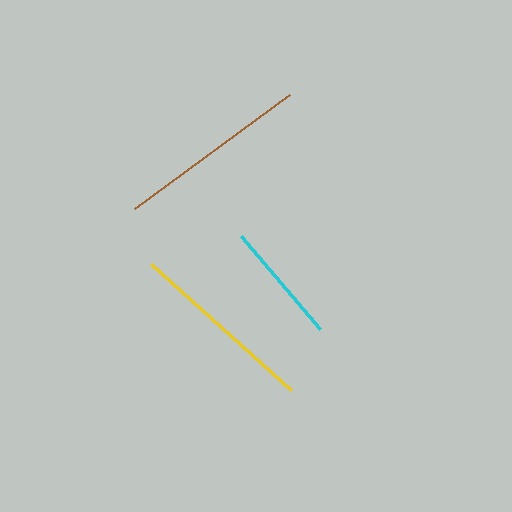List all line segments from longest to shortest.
From longest to shortest: brown, yellow, cyan.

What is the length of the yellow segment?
The yellow segment is approximately 189 pixels long.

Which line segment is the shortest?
The cyan line is the shortest at approximately 123 pixels.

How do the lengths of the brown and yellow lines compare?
The brown and yellow lines are approximately the same length.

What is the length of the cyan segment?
The cyan segment is approximately 123 pixels long.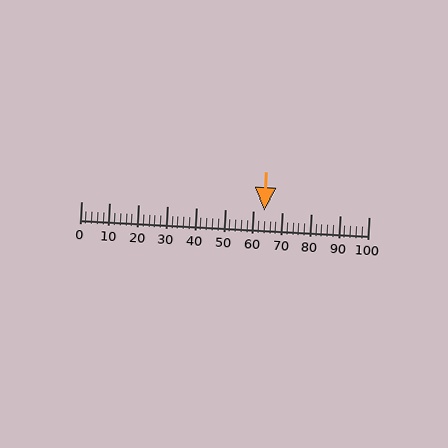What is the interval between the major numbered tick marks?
The major tick marks are spaced 10 units apart.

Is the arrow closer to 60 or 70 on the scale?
The arrow is closer to 60.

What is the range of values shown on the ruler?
The ruler shows values from 0 to 100.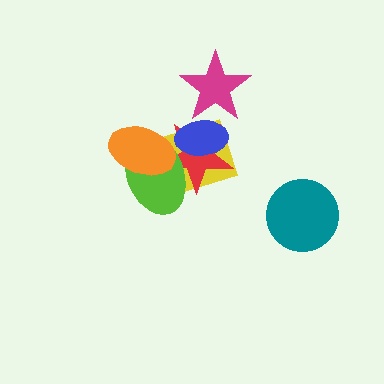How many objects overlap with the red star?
4 objects overlap with the red star.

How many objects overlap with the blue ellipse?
4 objects overlap with the blue ellipse.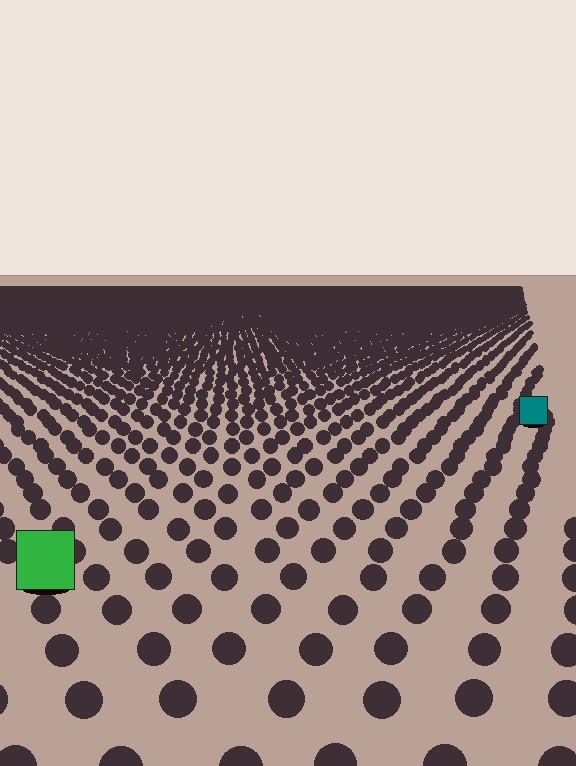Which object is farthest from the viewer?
The teal square is farthest from the viewer. It appears smaller and the ground texture around it is denser.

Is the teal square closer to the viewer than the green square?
No. The green square is closer — you can tell from the texture gradient: the ground texture is coarser near it.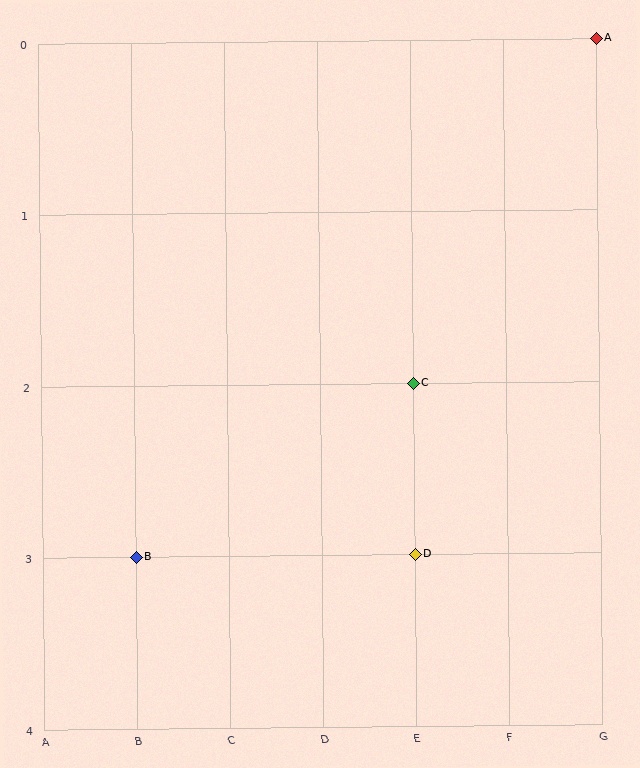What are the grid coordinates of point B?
Point B is at grid coordinates (B, 3).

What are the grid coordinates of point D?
Point D is at grid coordinates (E, 3).